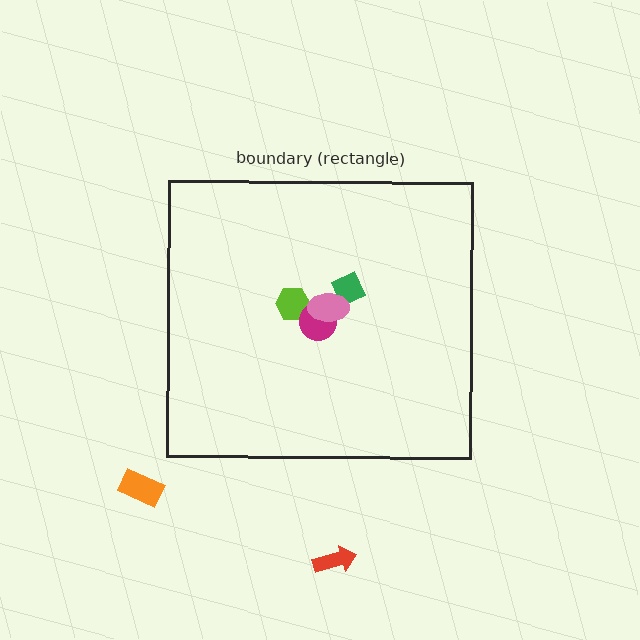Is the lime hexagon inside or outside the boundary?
Inside.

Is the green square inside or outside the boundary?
Inside.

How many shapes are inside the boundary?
5 inside, 2 outside.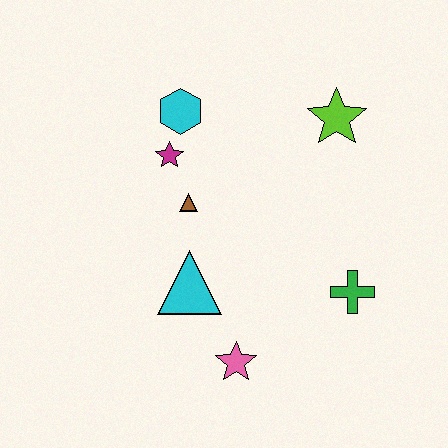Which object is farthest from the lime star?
The pink star is farthest from the lime star.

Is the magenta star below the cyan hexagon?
Yes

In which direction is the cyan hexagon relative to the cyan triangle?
The cyan hexagon is above the cyan triangle.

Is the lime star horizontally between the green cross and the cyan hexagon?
Yes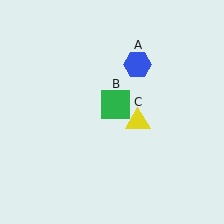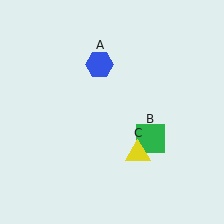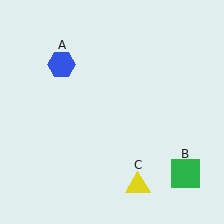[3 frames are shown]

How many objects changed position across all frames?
3 objects changed position: blue hexagon (object A), green square (object B), yellow triangle (object C).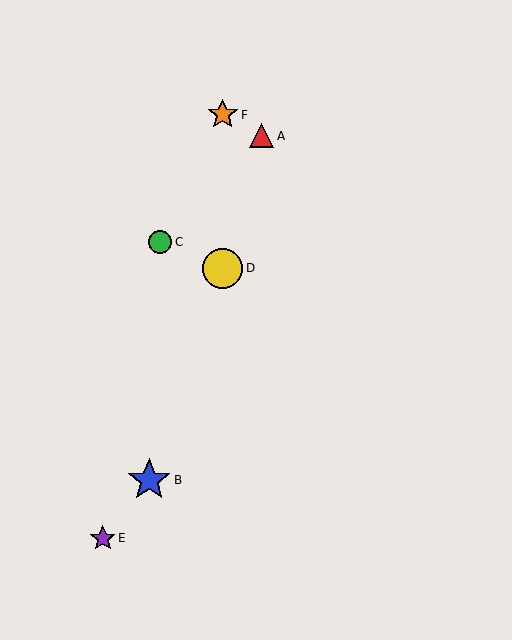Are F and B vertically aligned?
No, F is at x≈223 and B is at x≈149.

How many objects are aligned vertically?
2 objects (D, F) are aligned vertically.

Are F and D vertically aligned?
Yes, both are at x≈223.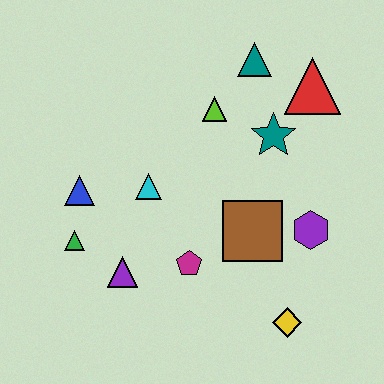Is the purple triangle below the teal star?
Yes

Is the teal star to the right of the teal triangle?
Yes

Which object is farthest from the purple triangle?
The red triangle is farthest from the purple triangle.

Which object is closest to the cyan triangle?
The blue triangle is closest to the cyan triangle.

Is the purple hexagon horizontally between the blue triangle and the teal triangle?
No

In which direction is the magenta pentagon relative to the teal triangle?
The magenta pentagon is below the teal triangle.